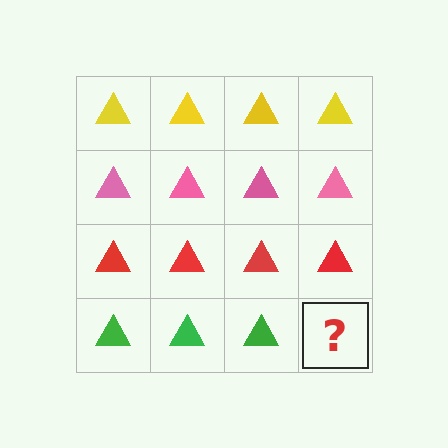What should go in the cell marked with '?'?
The missing cell should contain a green triangle.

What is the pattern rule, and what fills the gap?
The rule is that each row has a consistent color. The gap should be filled with a green triangle.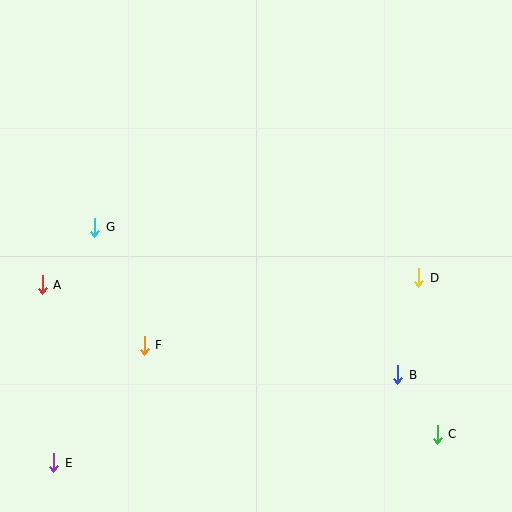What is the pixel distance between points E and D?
The distance between E and D is 409 pixels.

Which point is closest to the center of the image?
Point F at (144, 345) is closest to the center.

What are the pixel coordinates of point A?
Point A is at (42, 285).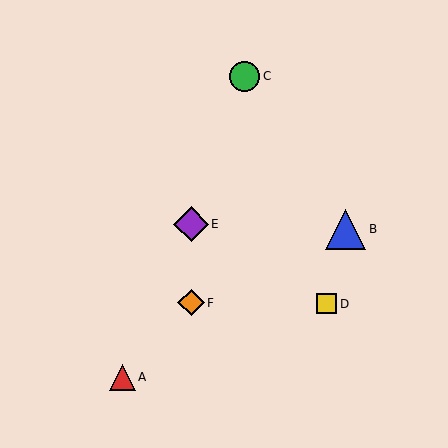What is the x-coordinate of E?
Object E is at x≈191.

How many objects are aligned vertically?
2 objects (E, F) are aligned vertically.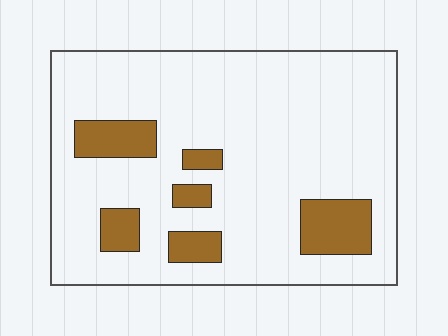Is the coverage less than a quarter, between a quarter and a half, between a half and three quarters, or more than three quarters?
Less than a quarter.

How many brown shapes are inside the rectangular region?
6.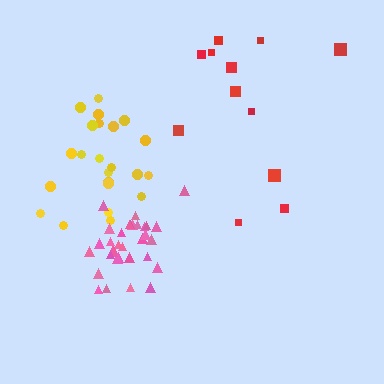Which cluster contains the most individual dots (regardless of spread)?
Pink (33).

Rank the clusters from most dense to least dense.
pink, yellow, red.